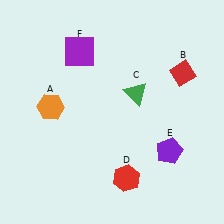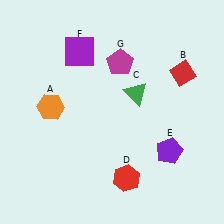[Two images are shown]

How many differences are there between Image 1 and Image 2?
There is 1 difference between the two images.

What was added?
A magenta pentagon (G) was added in Image 2.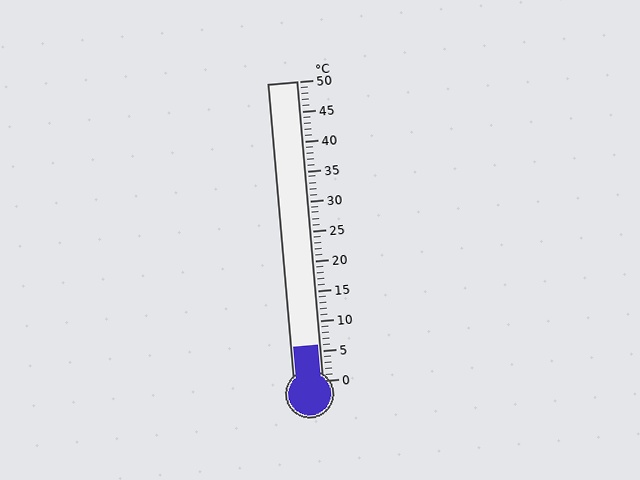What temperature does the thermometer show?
The thermometer shows approximately 6°C.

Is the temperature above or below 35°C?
The temperature is below 35°C.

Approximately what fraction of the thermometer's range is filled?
The thermometer is filled to approximately 10% of its range.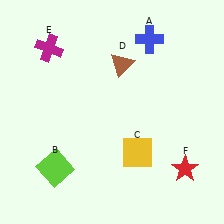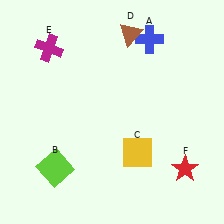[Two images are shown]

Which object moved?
The brown triangle (D) moved up.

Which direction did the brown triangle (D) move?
The brown triangle (D) moved up.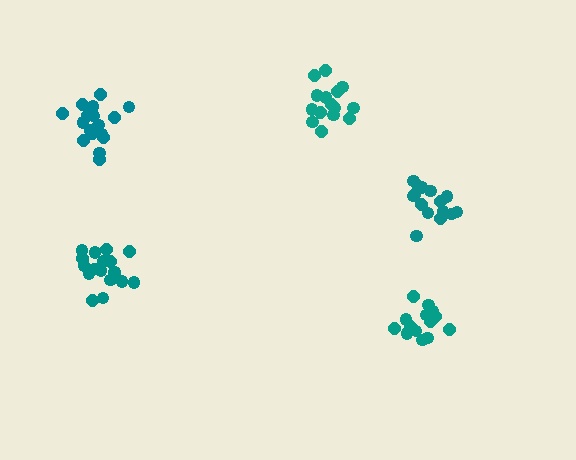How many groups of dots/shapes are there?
There are 5 groups.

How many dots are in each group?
Group 1: 15 dots, Group 2: 18 dots, Group 3: 15 dots, Group 4: 18 dots, Group 5: 16 dots (82 total).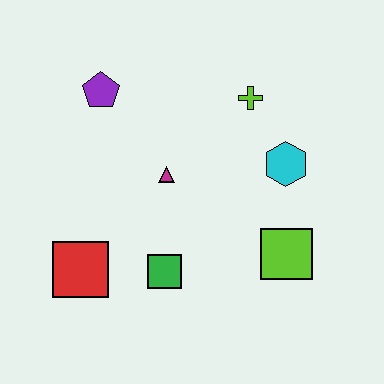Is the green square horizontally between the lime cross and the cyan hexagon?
No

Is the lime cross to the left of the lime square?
Yes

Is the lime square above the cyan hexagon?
No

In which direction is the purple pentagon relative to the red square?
The purple pentagon is above the red square.